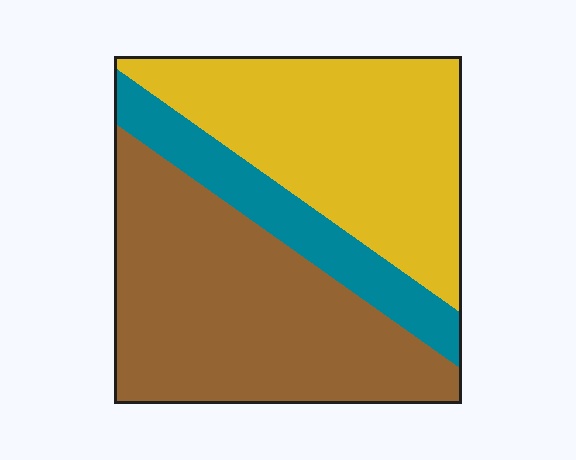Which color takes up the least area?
Teal, at roughly 15%.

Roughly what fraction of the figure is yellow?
Yellow covers around 40% of the figure.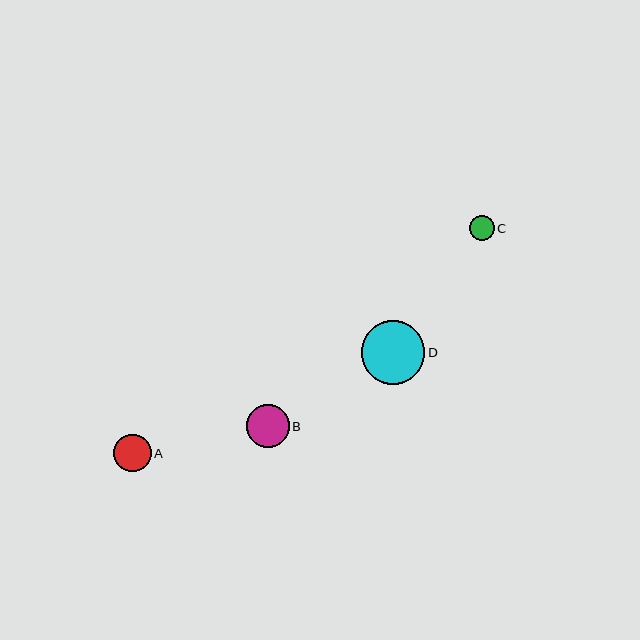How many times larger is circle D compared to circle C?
Circle D is approximately 2.6 times the size of circle C.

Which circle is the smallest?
Circle C is the smallest with a size of approximately 25 pixels.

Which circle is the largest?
Circle D is the largest with a size of approximately 64 pixels.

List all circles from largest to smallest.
From largest to smallest: D, B, A, C.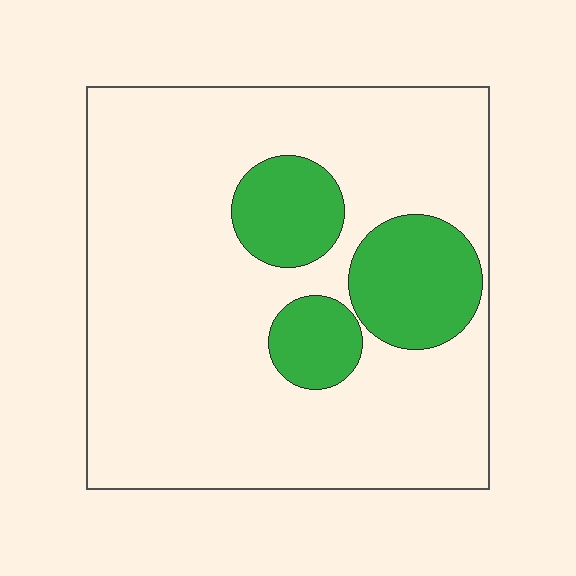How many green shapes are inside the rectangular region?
3.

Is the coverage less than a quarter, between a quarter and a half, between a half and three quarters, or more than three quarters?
Less than a quarter.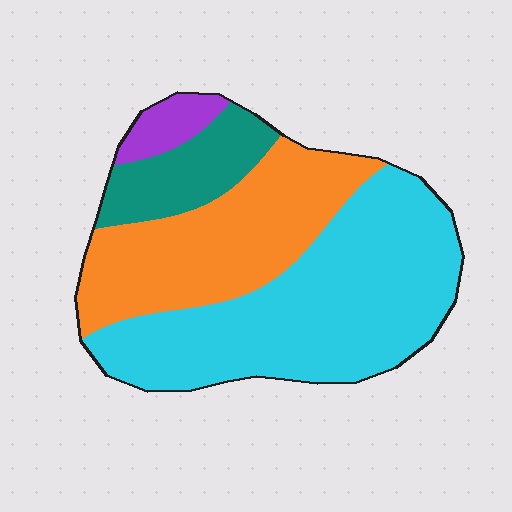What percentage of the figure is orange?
Orange covers 32% of the figure.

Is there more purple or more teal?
Teal.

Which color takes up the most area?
Cyan, at roughly 50%.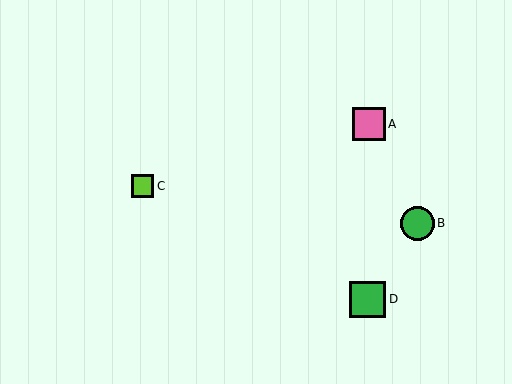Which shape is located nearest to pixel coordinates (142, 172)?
The lime square (labeled C) at (142, 186) is nearest to that location.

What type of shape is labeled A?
Shape A is a pink square.